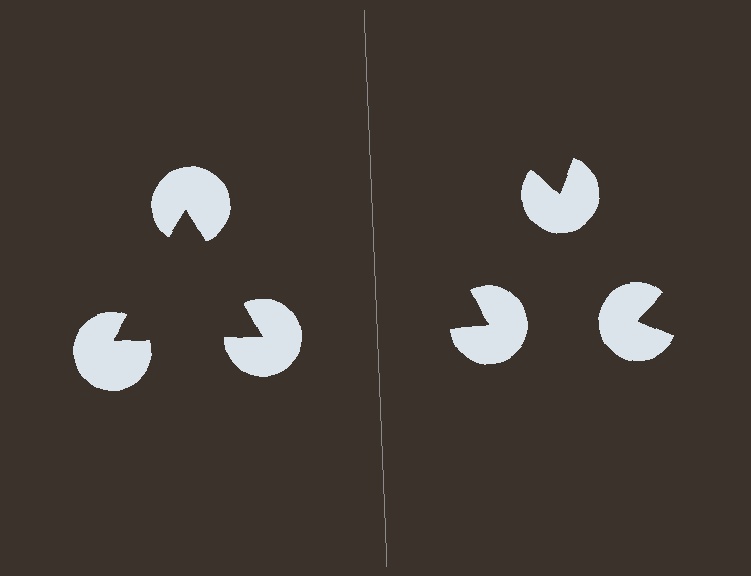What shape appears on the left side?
An illusory triangle.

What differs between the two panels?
The pac-man discs are positioned identically on both sides; only the wedge orientations differ. On the left they align to a triangle; on the right they are misaligned.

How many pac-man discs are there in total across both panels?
6 — 3 on each side.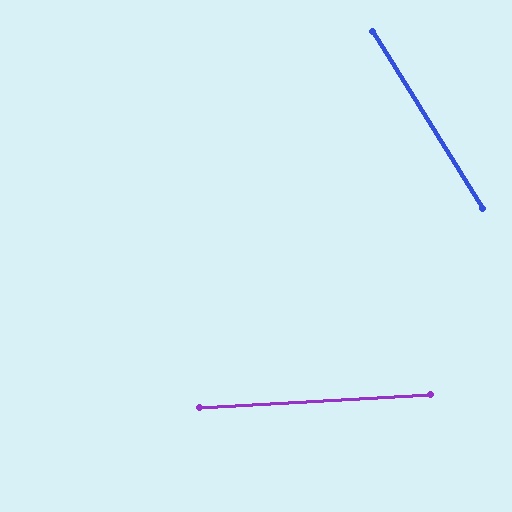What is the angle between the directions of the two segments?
Approximately 62 degrees.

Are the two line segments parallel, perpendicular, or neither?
Neither parallel nor perpendicular — they differ by about 62°.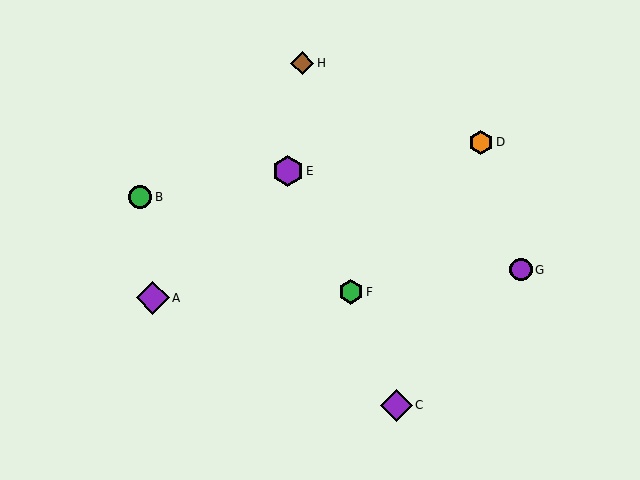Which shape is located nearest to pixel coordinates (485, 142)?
The orange hexagon (labeled D) at (481, 142) is nearest to that location.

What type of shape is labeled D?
Shape D is an orange hexagon.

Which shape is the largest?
The purple diamond (labeled A) is the largest.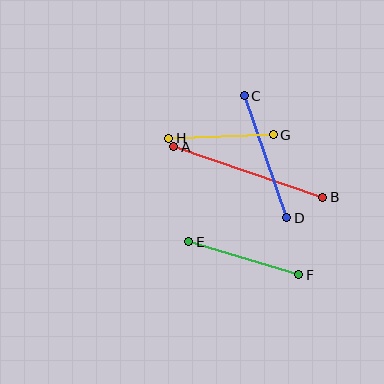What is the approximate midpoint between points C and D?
The midpoint is at approximately (265, 157) pixels.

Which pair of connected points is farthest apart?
Points A and B are farthest apart.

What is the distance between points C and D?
The distance is approximately 129 pixels.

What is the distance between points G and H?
The distance is approximately 105 pixels.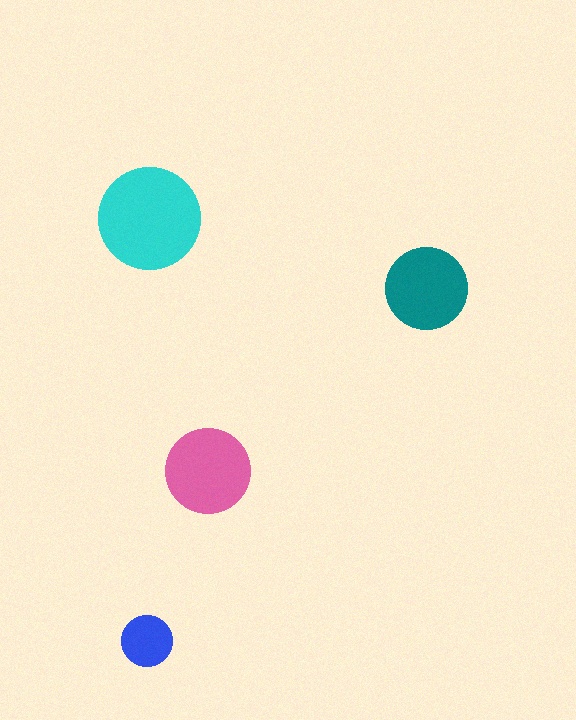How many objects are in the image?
There are 4 objects in the image.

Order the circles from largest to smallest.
the cyan one, the pink one, the teal one, the blue one.